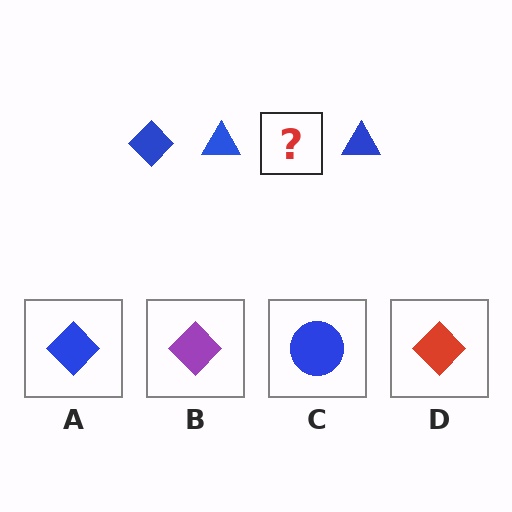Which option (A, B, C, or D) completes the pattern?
A.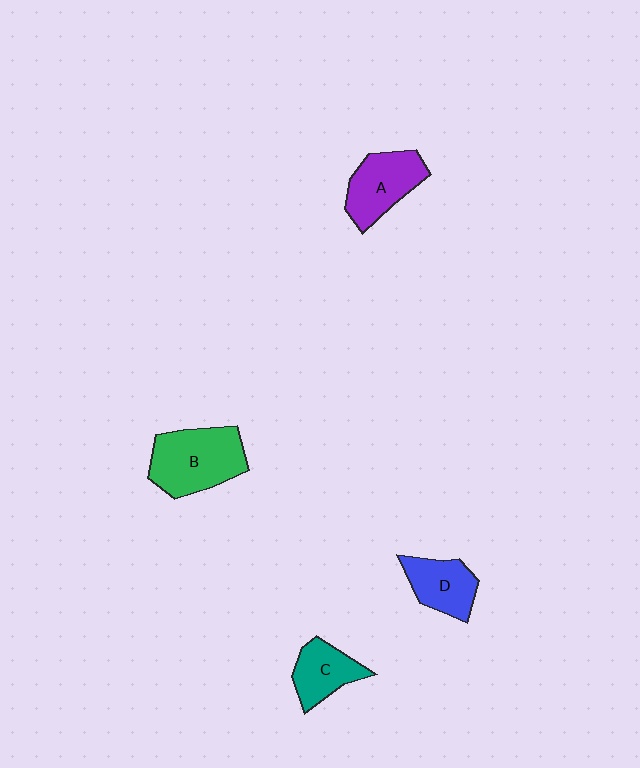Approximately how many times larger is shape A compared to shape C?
Approximately 1.3 times.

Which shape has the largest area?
Shape B (green).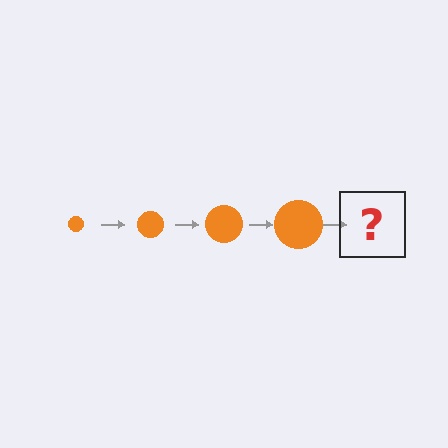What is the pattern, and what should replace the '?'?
The pattern is that the circle gets progressively larger each step. The '?' should be an orange circle, larger than the previous one.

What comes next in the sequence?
The next element should be an orange circle, larger than the previous one.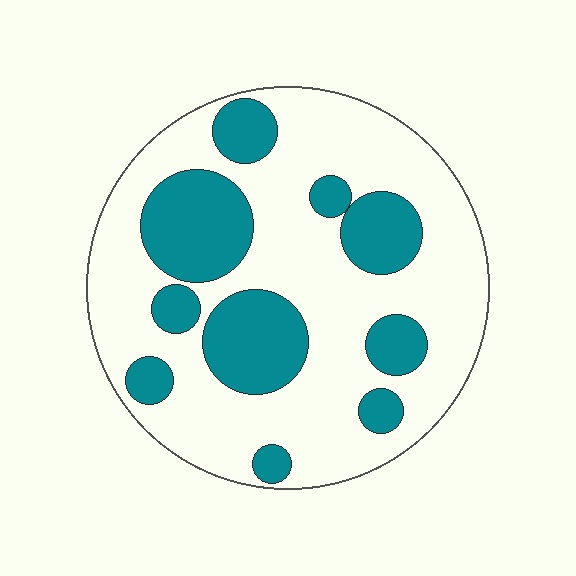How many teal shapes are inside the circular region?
10.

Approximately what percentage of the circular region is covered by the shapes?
Approximately 30%.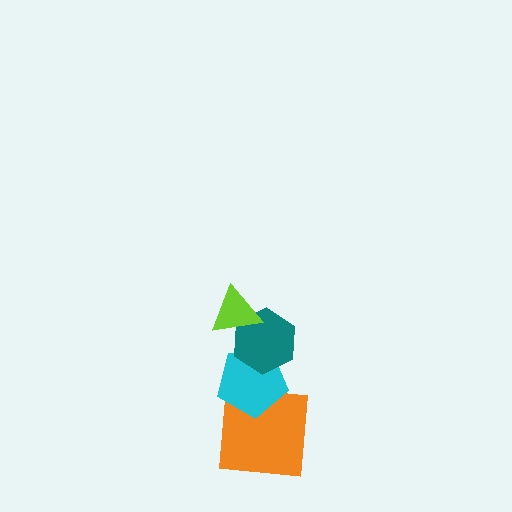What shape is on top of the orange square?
The cyan pentagon is on top of the orange square.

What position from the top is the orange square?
The orange square is 4th from the top.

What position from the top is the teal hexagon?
The teal hexagon is 2nd from the top.